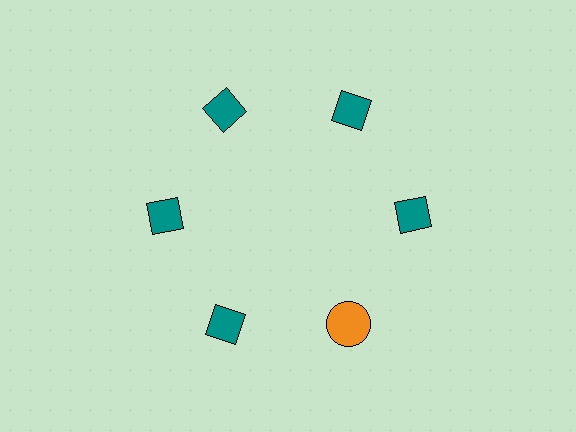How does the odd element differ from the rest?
It differs in both color (orange instead of teal) and shape (circle instead of diamond).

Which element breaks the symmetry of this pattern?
The orange circle at roughly the 5 o'clock position breaks the symmetry. All other shapes are teal diamonds.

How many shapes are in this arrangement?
There are 6 shapes arranged in a ring pattern.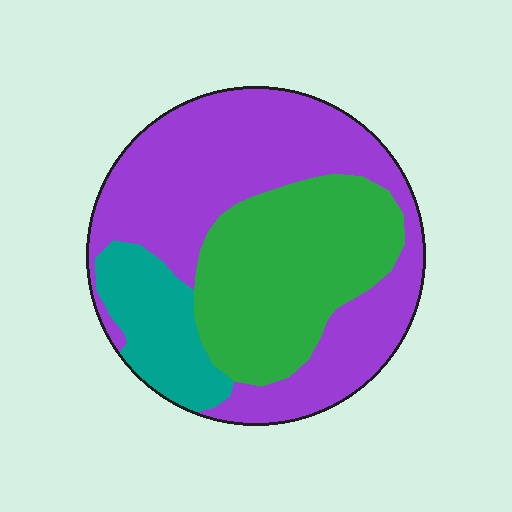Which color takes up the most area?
Purple, at roughly 50%.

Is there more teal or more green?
Green.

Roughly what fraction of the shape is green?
Green takes up about one third (1/3) of the shape.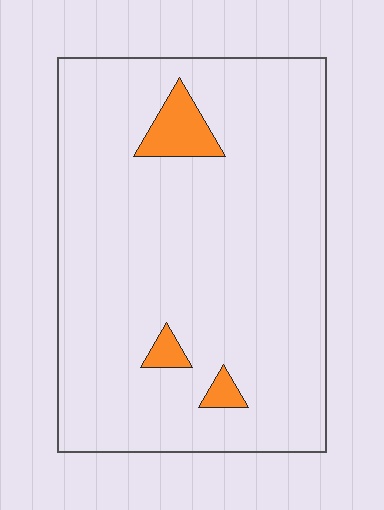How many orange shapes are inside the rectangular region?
3.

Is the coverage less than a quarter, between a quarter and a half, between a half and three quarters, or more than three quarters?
Less than a quarter.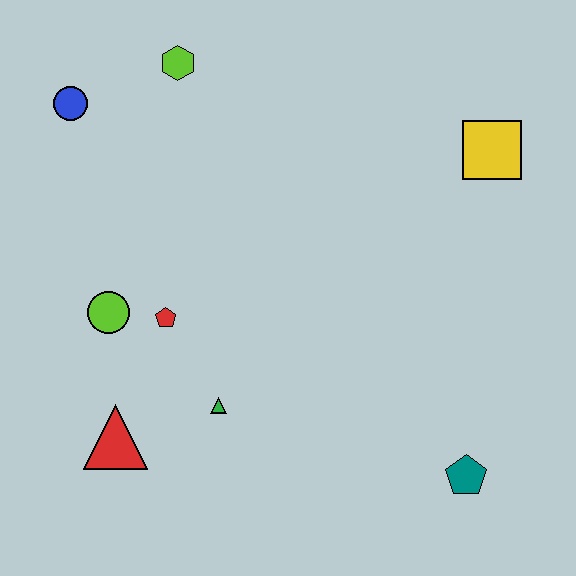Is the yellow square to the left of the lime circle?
No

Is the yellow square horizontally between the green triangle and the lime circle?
No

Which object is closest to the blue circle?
The lime hexagon is closest to the blue circle.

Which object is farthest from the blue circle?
The teal pentagon is farthest from the blue circle.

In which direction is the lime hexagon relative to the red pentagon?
The lime hexagon is above the red pentagon.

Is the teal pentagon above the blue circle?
No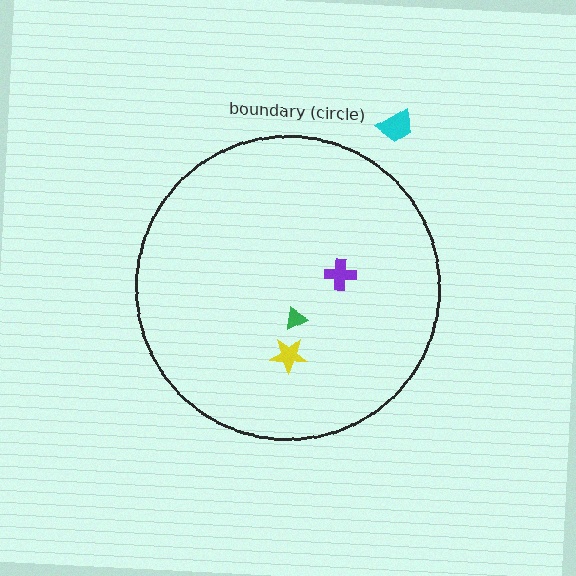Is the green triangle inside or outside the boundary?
Inside.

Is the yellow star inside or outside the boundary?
Inside.